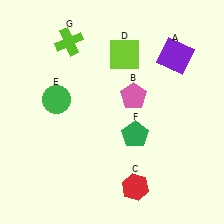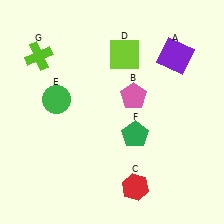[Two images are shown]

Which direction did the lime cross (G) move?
The lime cross (G) moved left.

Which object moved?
The lime cross (G) moved left.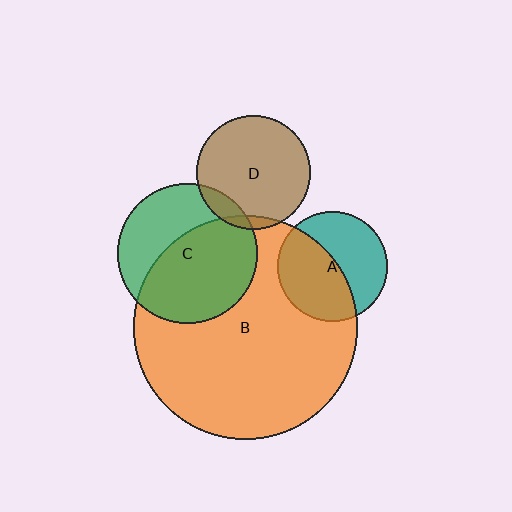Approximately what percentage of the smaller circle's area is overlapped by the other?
Approximately 50%.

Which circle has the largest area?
Circle B (orange).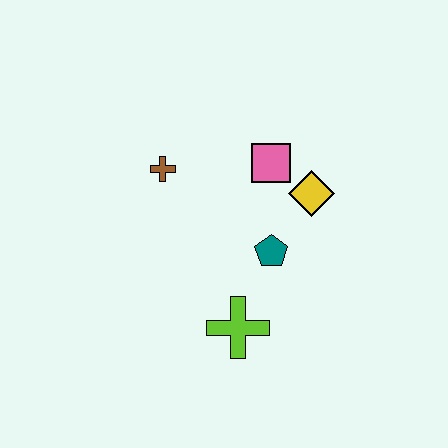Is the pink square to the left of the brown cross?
No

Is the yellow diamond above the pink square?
No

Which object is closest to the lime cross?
The teal pentagon is closest to the lime cross.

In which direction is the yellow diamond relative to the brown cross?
The yellow diamond is to the right of the brown cross.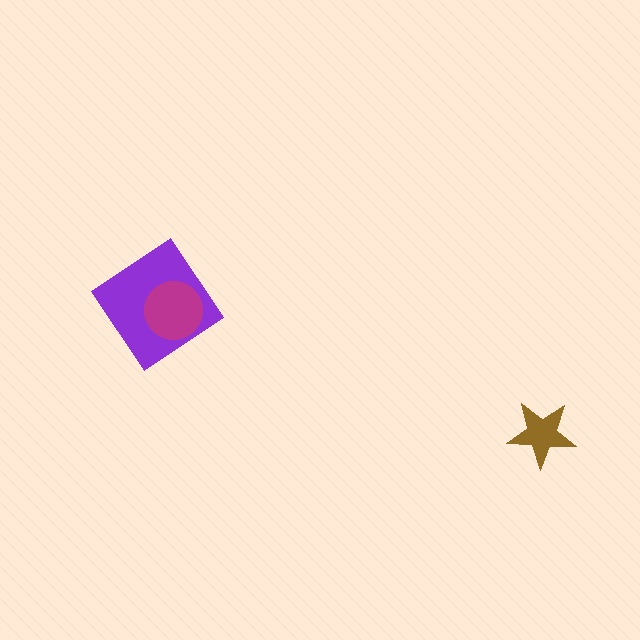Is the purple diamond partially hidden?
Yes, it is partially covered by another shape.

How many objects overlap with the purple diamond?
1 object overlaps with the purple diamond.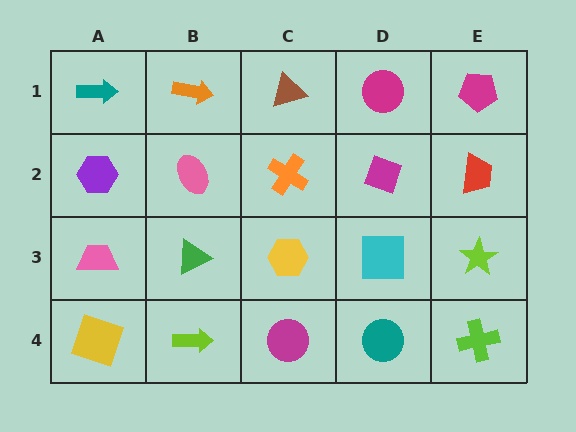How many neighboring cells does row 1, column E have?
2.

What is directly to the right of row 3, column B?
A yellow hexagon.